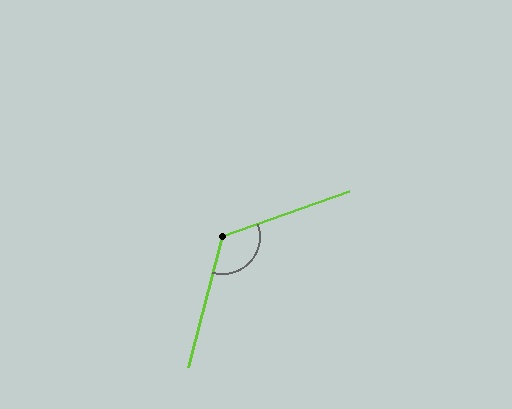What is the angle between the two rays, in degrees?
Approximately 124 degrees.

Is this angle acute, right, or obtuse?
It is obtuse.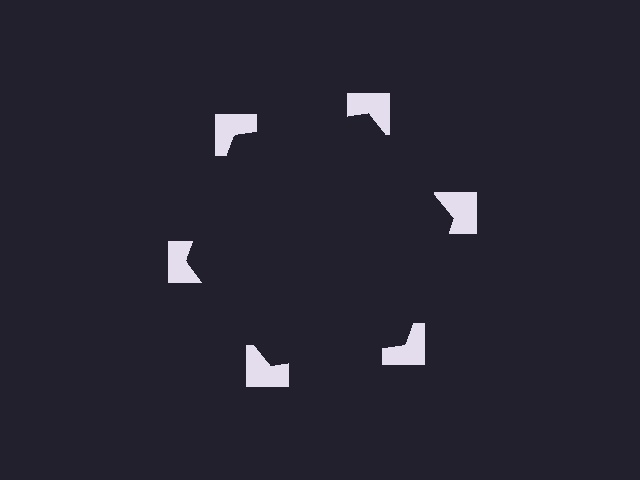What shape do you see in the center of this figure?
An illusory hexagon — its edges are inferred from the aligned wedge cuts in the notched squares, not physically drawn.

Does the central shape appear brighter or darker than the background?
It typically appears slightly darker than the background, even though no actual brightness change is drawn.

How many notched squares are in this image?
There are 6 — one at each vertex of the illusory hexagon.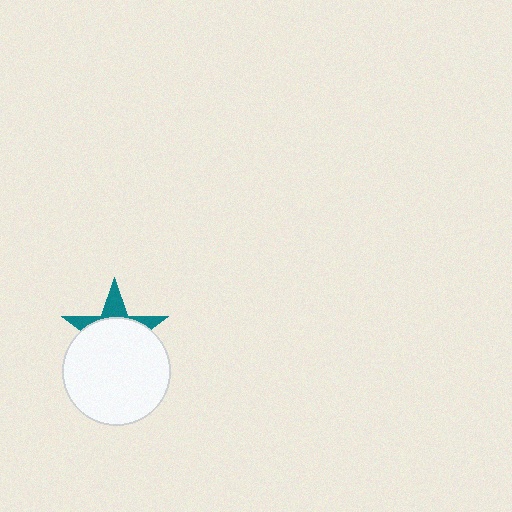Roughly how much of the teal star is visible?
A small part of it is visible (roughly 32%).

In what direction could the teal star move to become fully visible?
The teal star could move up. That would shift it out from behind the white circle entirely.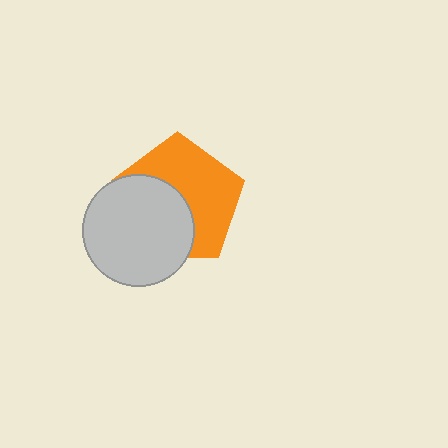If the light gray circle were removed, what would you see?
You would see the complete orange pentagon.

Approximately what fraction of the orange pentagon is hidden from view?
Roughly 45% of the orange pentagon is hidden behind the light gray circle.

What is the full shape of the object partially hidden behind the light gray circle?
The partially hidden object is an orange pentagon.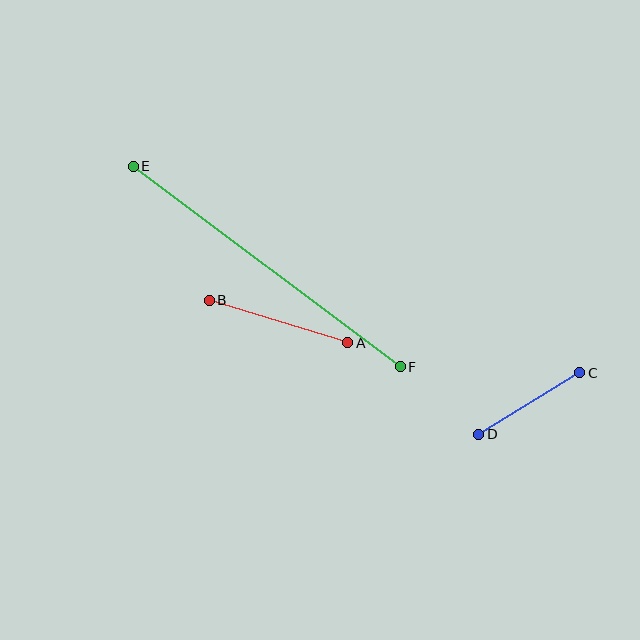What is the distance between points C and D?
The distance is approximately 118 pixels.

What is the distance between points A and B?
The distance is approximately 145 pixels.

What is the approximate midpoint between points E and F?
The midpoint is at approximately (267, 266) pixels.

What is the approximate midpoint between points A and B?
The midpoint is at approximately (279, 321) pixels.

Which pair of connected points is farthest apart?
Points E and F are farthest apart.